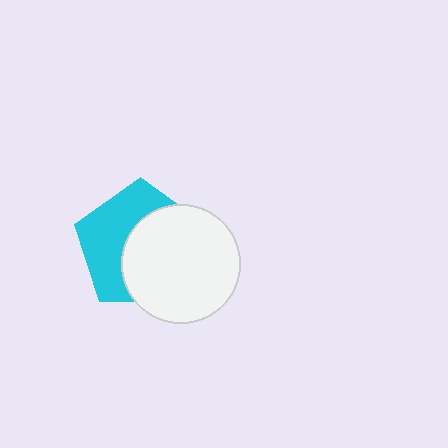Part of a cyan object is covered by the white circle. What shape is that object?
It is a pentagon.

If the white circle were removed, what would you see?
You would see the complete cyan pentagon.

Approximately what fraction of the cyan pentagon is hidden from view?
Roughly 54% of the cyan pentagon is hidden behind the white circle.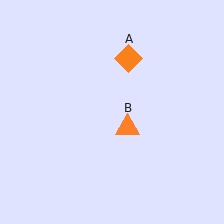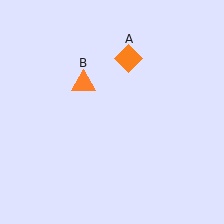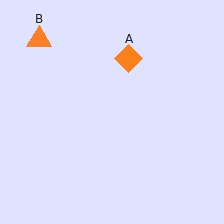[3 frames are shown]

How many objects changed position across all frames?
1 object changed position: orange triangle (object B).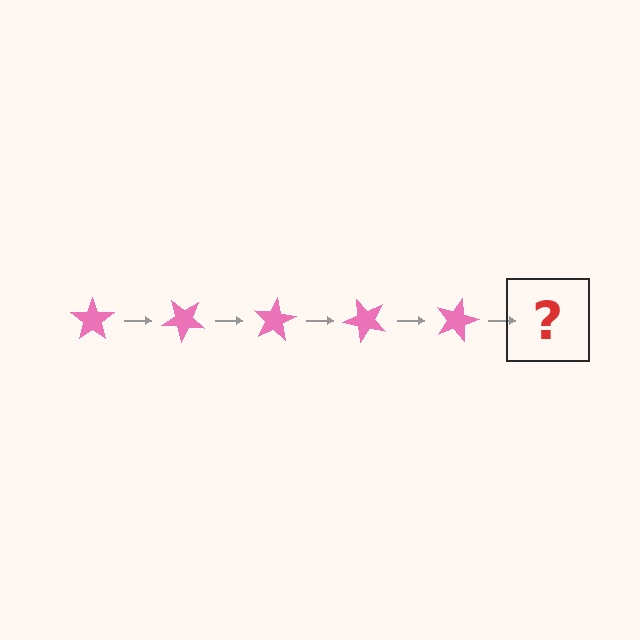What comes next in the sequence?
The next element should be a pink star rotated 200 degrees.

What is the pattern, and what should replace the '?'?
The pattern is that the star rotates 40 degrees each step. The '?' should be a pink star rotated 200 degrees.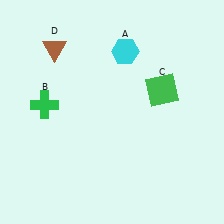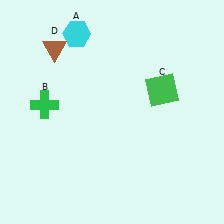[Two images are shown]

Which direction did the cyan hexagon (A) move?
The cyan hexagon (A) moved left.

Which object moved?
The cyan hexagon (A) moved left.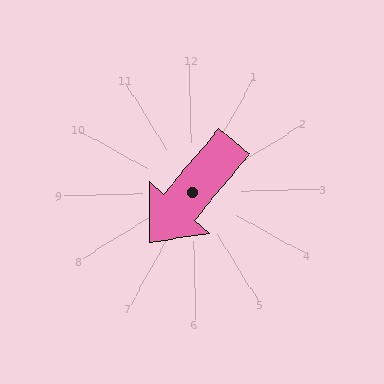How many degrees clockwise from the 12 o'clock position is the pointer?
Approximately 221 degrees.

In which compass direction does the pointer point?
Southwest.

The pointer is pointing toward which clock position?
Roughly 7 o'clock.